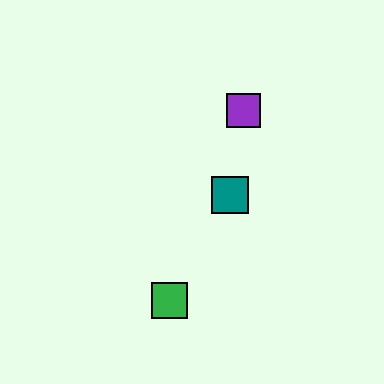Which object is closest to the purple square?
The teal square is closest to the purple square.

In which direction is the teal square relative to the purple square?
The teal square is below the purple square.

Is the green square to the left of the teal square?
Yes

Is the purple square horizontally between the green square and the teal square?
No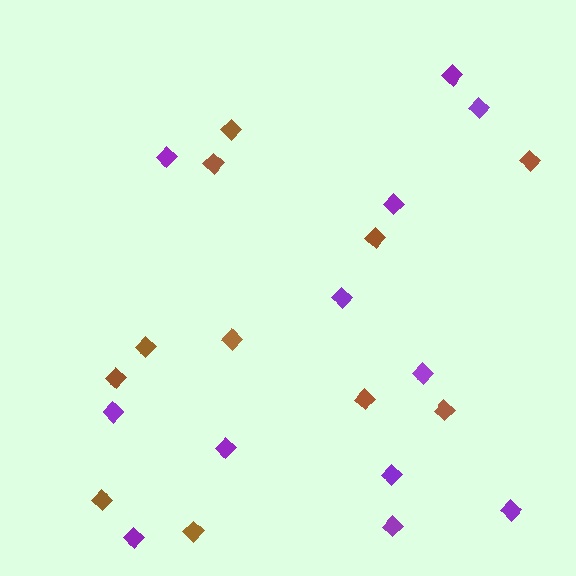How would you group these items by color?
There are 2 groups: one group of brown diamonds (11) and one group of purple diamonds (12).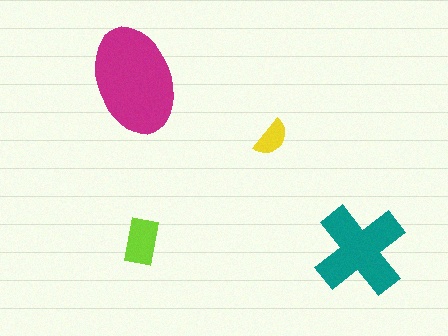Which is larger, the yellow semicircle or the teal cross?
The teal cross.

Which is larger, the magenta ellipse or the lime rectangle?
The magenta ellipse.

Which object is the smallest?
The yellow semicircle.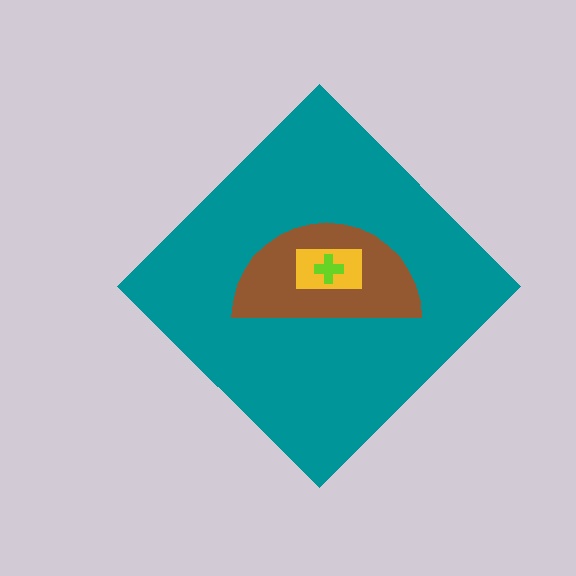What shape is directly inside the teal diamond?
The brown semicircle.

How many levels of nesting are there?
4.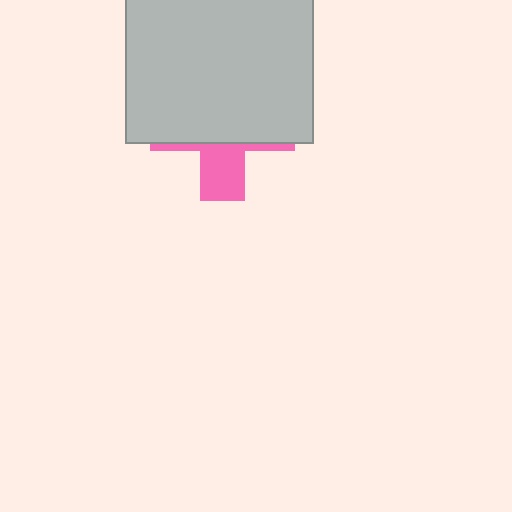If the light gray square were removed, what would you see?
You would see the complete pink cross.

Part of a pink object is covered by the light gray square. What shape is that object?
It is a cross.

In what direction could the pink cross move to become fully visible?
The pink cross could move down. That would shift it out from behind the light gray square entirely.